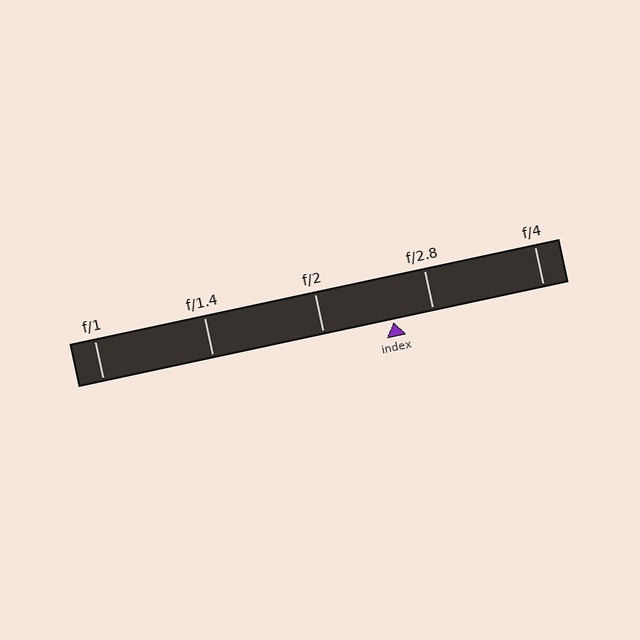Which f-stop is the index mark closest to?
The index mark is closest to f/2.8.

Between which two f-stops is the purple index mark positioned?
The index mark is between f/2 and f/2.8.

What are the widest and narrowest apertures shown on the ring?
The widest aperture shown is f/1 and the narrowest is f/4.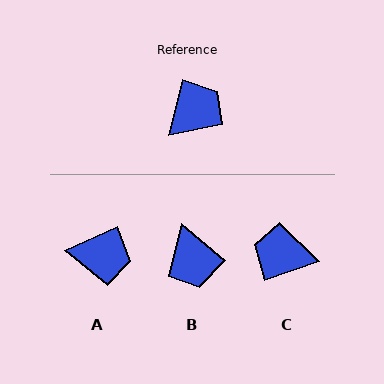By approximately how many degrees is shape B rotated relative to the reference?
Approximately 116 degrees clockwise.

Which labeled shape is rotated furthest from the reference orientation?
C, about 124 degrees away.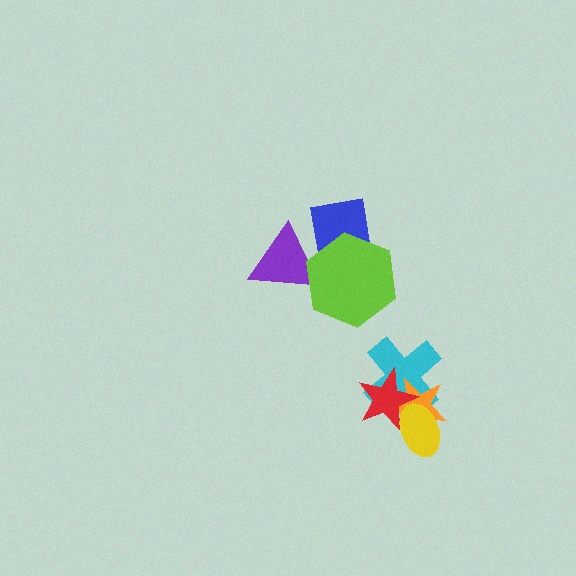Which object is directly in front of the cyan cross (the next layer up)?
The orange star is directly in front of the cyan cross.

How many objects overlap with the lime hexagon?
2 objects overlap with the lime hexagon.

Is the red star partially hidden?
Yes, it is partially covered by another shape.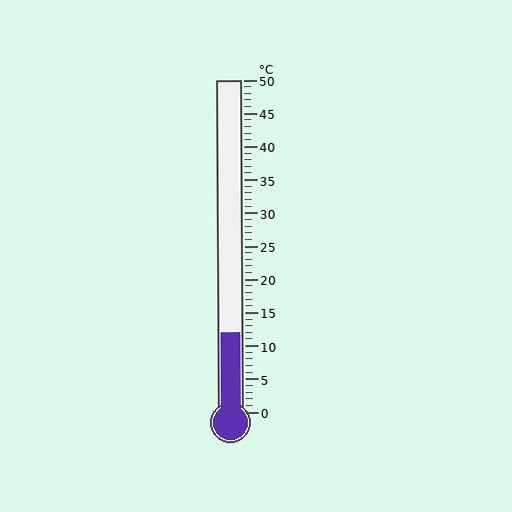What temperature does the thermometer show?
The thermometer shows approximately 12°C.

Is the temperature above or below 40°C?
The temperature is below 40°C.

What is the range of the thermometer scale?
The thermometer scale ranges from 0°C to 50°C.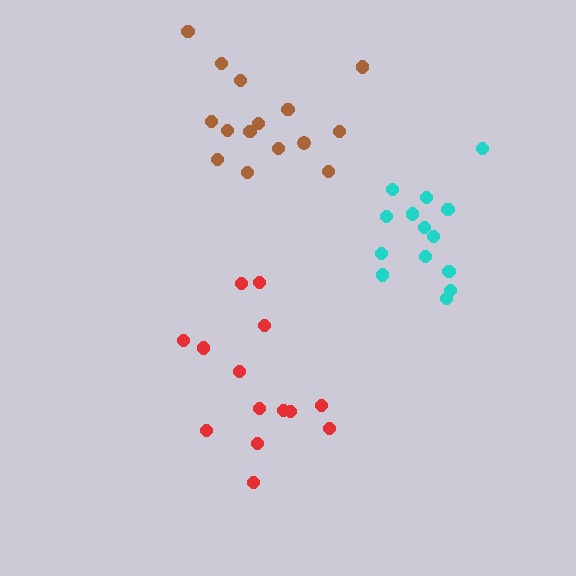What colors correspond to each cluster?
The clusters are colored: brown, red, cyan.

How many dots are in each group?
Group 1: 15 dots, Group 2: 14 dots, Group 3: 14 dots (43 total).